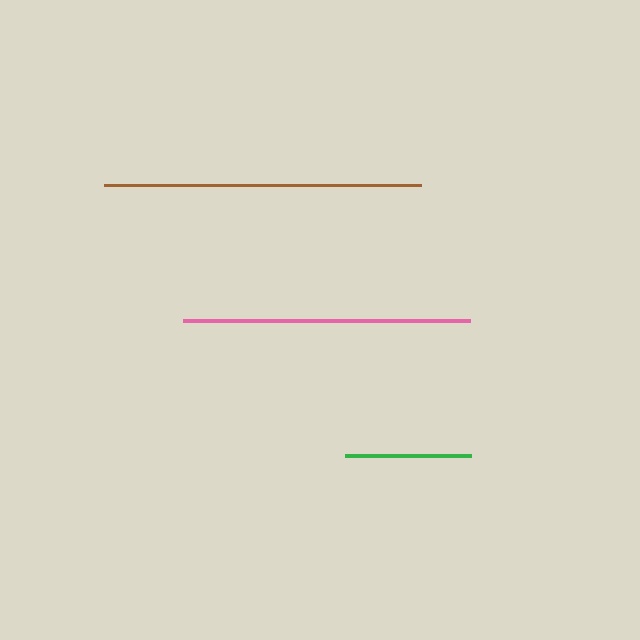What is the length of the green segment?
The green segment is approximately 127 pixels long.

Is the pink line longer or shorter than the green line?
The pink line is longer than the green line.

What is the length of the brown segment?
The brown segment is approximately 317 pixels long.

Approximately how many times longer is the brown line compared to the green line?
The brown line is approximately 2.5 times the length of the green line.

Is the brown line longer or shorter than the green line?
The brown line is longer than the green line.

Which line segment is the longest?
The brown line is the longest at approximately 317 pixels.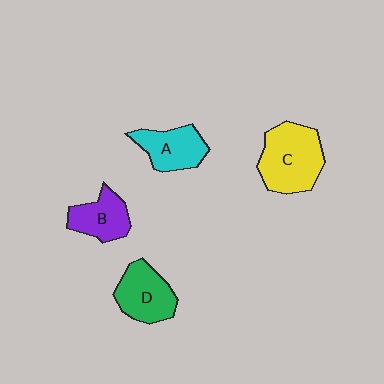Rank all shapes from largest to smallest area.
From largest to smallest: C (yellow), D (green), A (cyan), B (purple).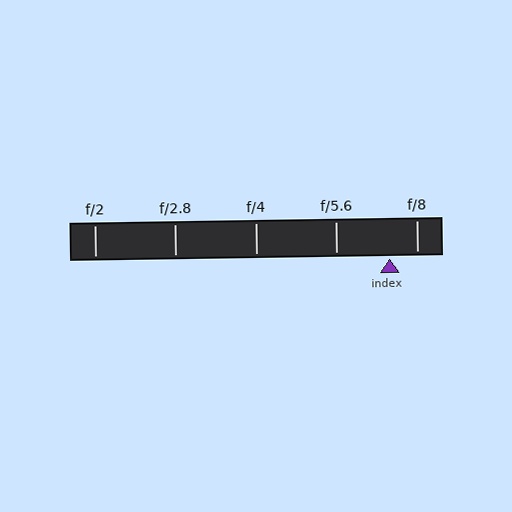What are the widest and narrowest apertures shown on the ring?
The widest aperture shown is f/2 and the narrowest is f/8.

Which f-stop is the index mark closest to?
The index mark is closest to f/8.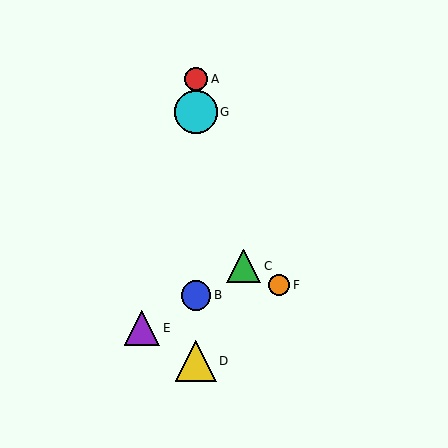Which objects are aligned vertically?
Objects A, B, D, G are aligned vertically.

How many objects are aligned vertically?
4 objects (A, B, D, G) are aligned vertically.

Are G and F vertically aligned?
No, G is at x≈196 and F is at x≈279.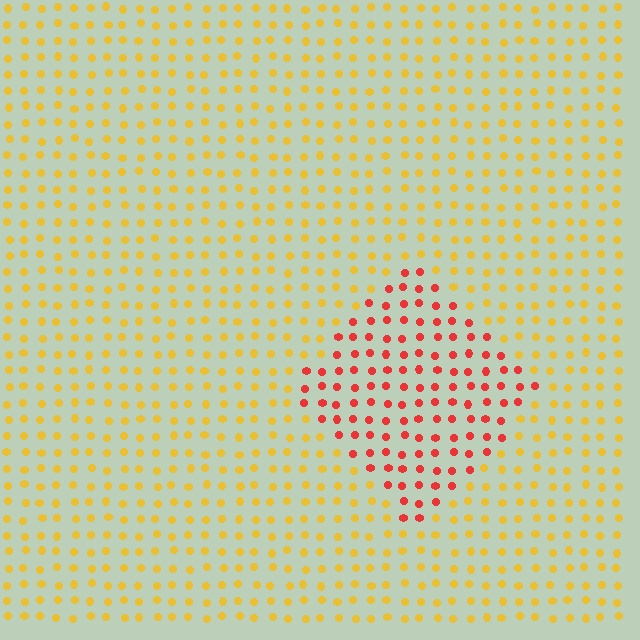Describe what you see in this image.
The image is filled with small yellow elements in a uniform arrangement. A diamond-shaped region is visible where the elements are tinted to a slightly different hue, forming a subtle color boundary.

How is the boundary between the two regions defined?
The boundary is defined purely by a slight shift in hue (about 47 degrees). Spacing, size, and orientation are identical on both sides.